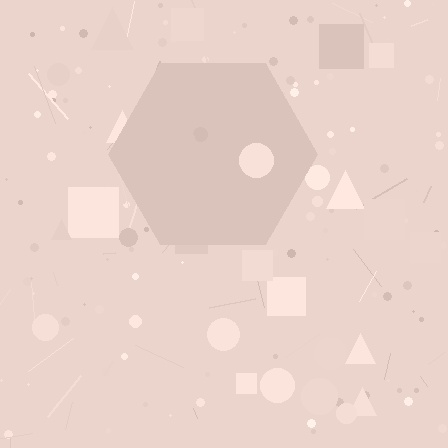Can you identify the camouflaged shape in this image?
The camouflaged shape is a hexagon.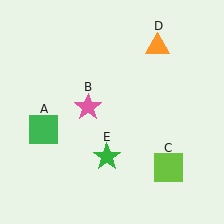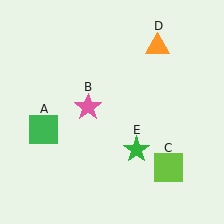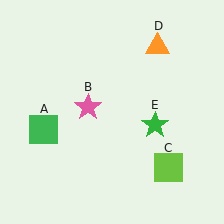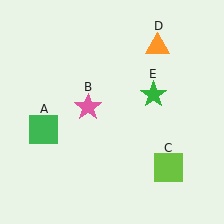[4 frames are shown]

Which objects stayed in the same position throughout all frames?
Green square (object A) and pink star (object B) and lime square (object C) and orange triangle (object D) remained stationary.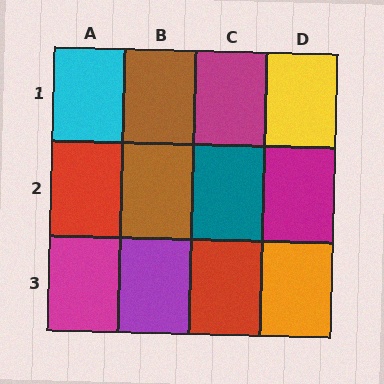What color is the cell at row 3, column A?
Magenta.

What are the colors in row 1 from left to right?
Cyan, brown, magenta, yellow.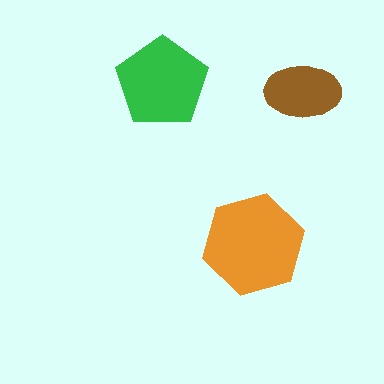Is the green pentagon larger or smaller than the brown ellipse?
Larger.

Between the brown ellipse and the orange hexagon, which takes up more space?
The orange hexagon.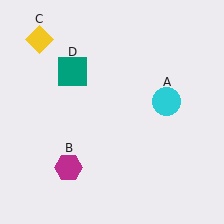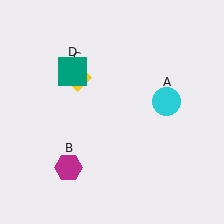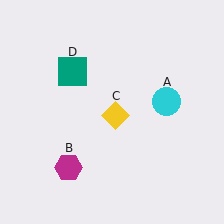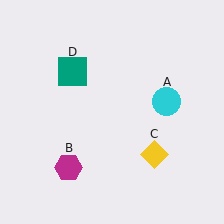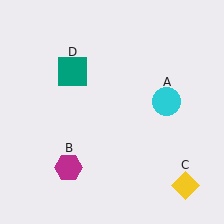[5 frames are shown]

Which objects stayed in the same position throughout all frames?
Cyan circle (object A) and magenta hexagon (object B) and teal square (object D) remained stationary.